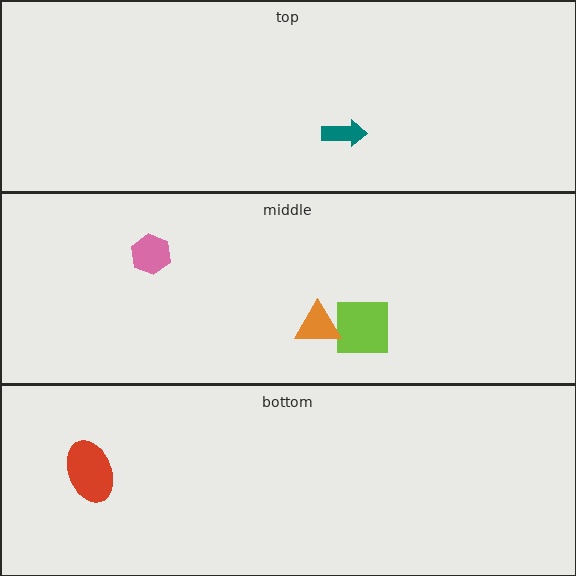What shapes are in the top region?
The teal arrow.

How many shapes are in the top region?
1.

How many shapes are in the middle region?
3.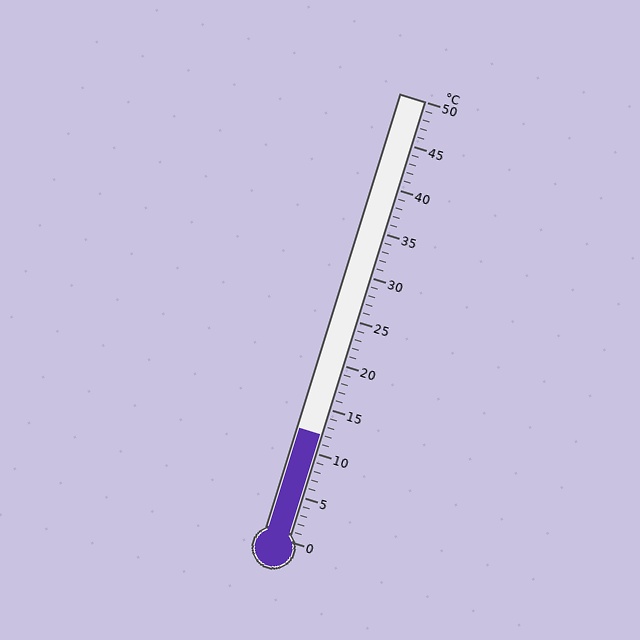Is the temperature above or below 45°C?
The temperature is below 45°C.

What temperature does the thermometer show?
The thermometer shows approximately 12°C.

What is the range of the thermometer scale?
The thermometer scale ranges from 0°C to 50°C.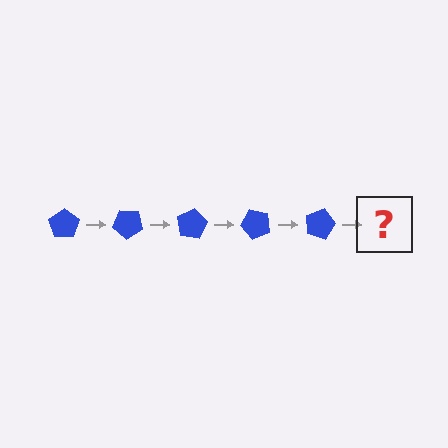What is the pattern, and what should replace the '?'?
The pattern is that the pentagon rotates 40 degrees each step. The '?' should be a blue pentagon rotated 200 degrees.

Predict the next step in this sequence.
The next step is a blue pentagon rotated 200 degrees.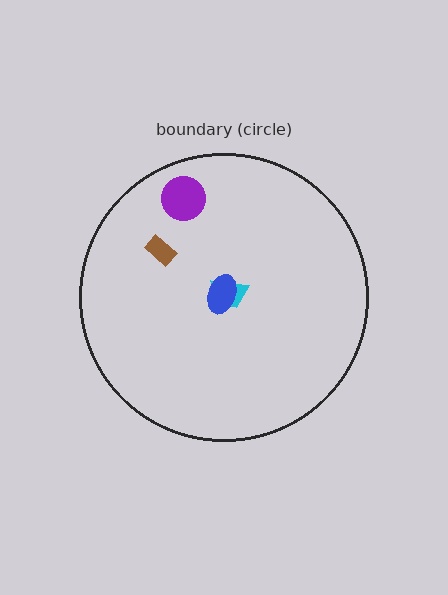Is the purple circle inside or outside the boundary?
Inside.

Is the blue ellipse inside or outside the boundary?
Inside.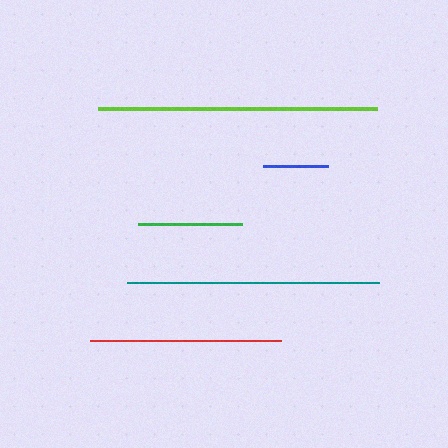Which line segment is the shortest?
The blue line is the shortest at approximately 66 pixels.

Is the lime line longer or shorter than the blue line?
The lime line is longer than the blue line.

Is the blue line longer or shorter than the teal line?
The teal line is longer than the blue line.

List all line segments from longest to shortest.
From longest to shortest: lime, teal, red, green, blue.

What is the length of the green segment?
The green segment is approximately 104 pixels long.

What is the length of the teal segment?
The teal segment is approximately 252 pixels long.